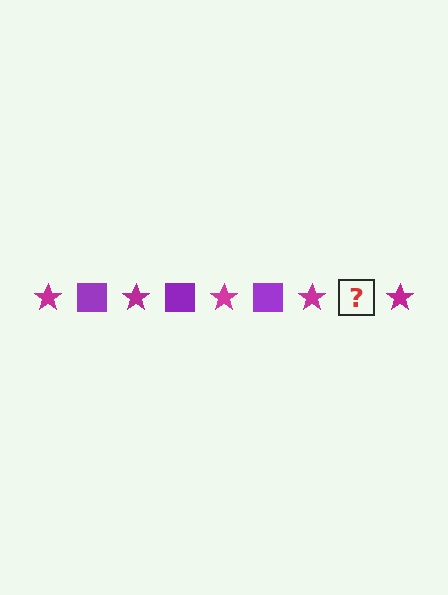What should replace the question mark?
The question mark should be replaced with a purple square.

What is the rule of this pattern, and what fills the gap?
The rule is that the pattern alternates between magenta star and purple square. The gap should be filled with a purple square.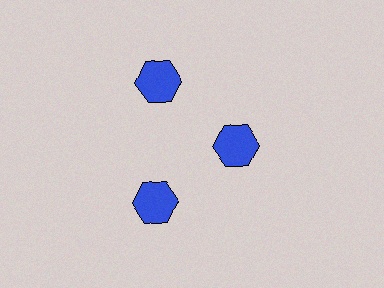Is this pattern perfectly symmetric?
No. The 3 blue hexagons are arranged in a ring, but one element near the 3 o'clock position is pulled inward toward the center, breaking the 3-fold rotational symmetry.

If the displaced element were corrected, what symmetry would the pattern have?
It would have 3-fold rotational symmetry — the pattern would map onto itself every 120 degrees.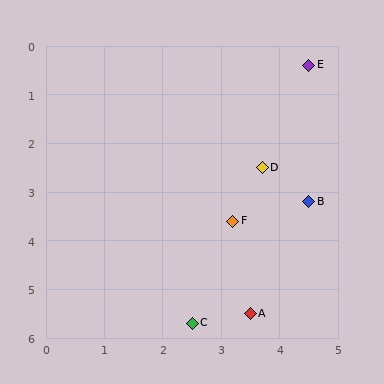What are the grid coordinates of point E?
Point E is at approximately (4.5, 0.4).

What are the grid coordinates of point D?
Point D is at approximately (3.7, 2.5).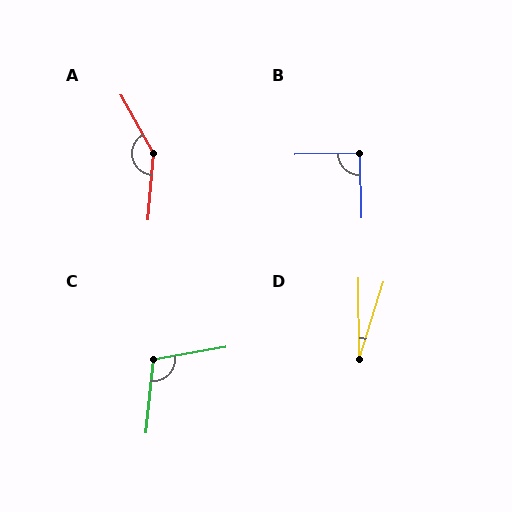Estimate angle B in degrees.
Approximately 90 degrees.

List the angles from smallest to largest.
D (18°), B (90°), C (106°), A (147°).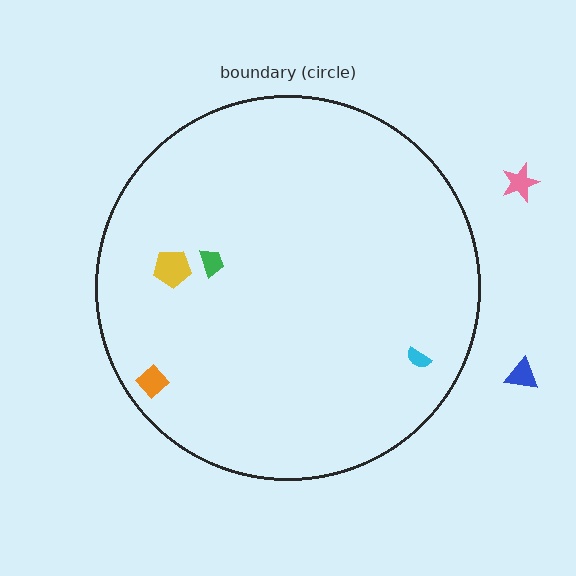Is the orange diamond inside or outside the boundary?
Inside.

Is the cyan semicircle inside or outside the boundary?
Inside.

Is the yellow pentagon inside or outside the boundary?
Inside.